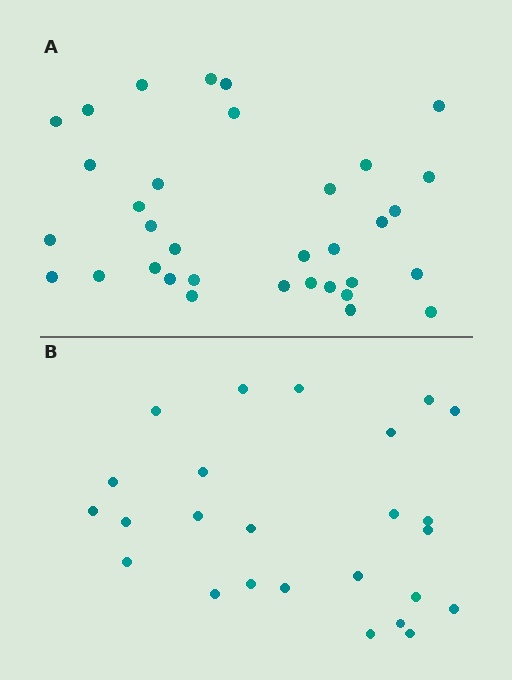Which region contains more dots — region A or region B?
Region A (the top region) has more dots.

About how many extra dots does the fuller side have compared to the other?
Region A has roughly 8 or so more dots than region B.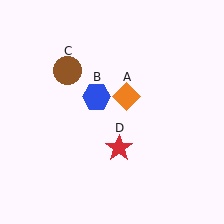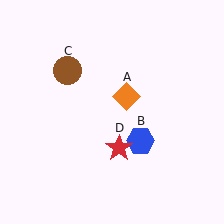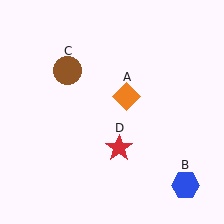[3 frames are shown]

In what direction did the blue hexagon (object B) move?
The blue hexagon (object B) moved down and to the right.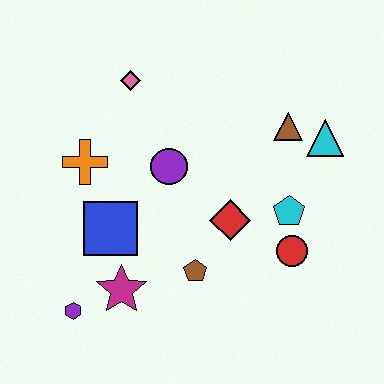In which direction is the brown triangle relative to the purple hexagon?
The brown triangle is to the right of the purple hexagon.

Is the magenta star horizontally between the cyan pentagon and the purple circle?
No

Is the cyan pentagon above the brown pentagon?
Yes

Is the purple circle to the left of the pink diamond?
No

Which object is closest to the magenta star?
The purple hexagon is closest to the magenta star.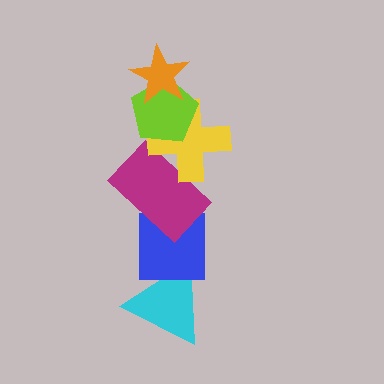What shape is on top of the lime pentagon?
The orange star is on top of the lime pentagon.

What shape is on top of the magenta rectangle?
The yellow cross is on top of the magenta rectangle.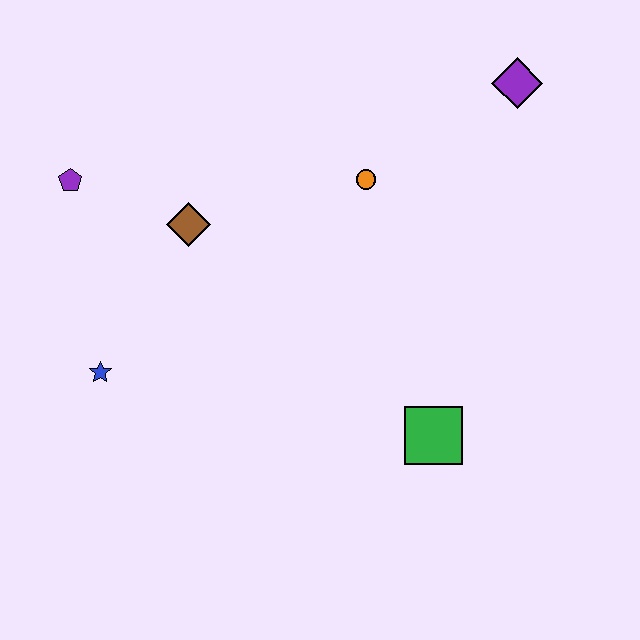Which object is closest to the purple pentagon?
The brown diamond is closest to the purple pentagon.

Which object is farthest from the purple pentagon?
The purple diamond is farthest from the purple pentagon.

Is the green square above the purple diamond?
No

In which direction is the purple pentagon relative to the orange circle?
The purple pentagon is to the left of the orange circle.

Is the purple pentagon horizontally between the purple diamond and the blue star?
No